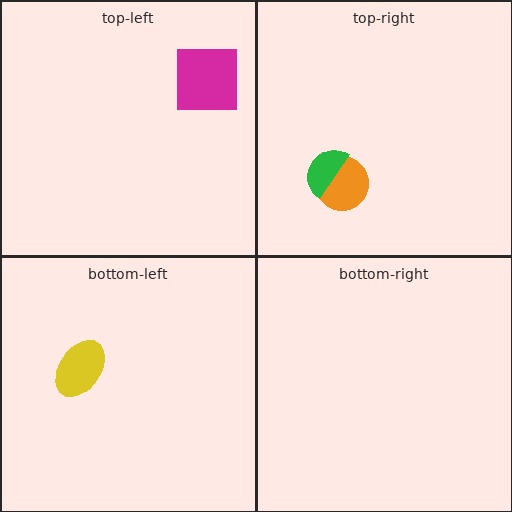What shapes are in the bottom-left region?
The yellow ellipse.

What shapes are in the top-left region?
The magenta square.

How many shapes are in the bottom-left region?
1.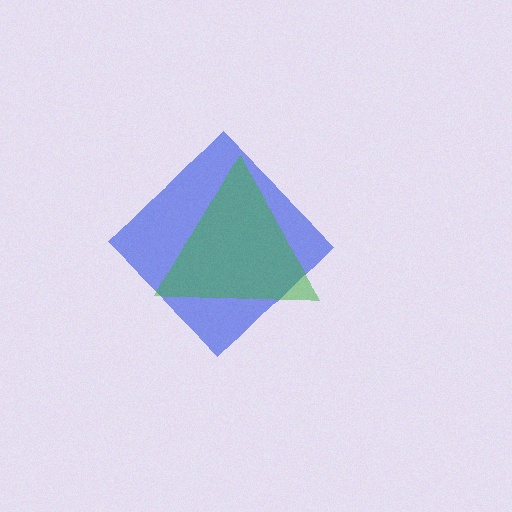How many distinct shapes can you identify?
There are 2 distinct shapes: a blue diamond, a green triangle.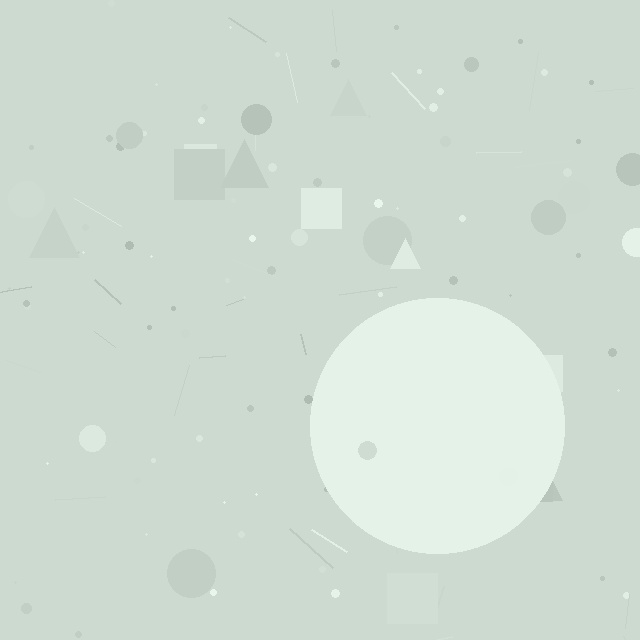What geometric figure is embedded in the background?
A circle is embedded in the background.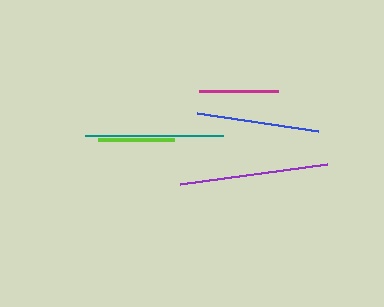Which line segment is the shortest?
The lime line is the shortest at approximately 77 pixels.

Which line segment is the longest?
The purple line is the longest at approximately 148 pixels.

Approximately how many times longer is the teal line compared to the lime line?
The teal line is approximately 1.8 times the length of the lime line.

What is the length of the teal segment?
The teal segment is approximately 138 pixels long.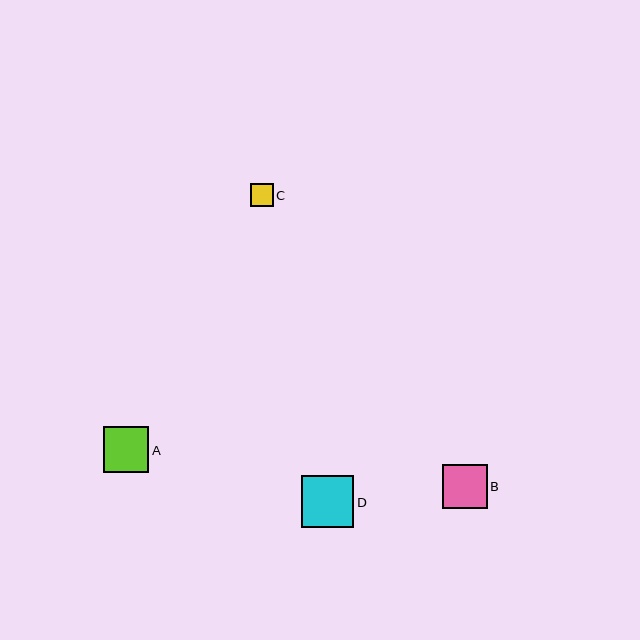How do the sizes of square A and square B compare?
Square A and square B are approximately the same size.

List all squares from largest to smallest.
From largest to smallest: D, A, B, C.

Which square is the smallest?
Square C is the smallest with a size of approximately 23 pixels.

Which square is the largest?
Square D is the largest with a size of approximately 53 pixels.